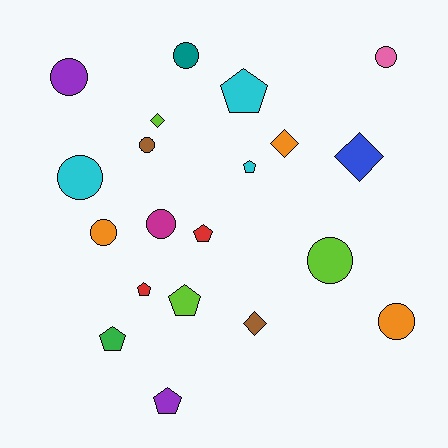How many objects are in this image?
There are 20 objects.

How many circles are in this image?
There are 9 circles.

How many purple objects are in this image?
There are 2 purple objects.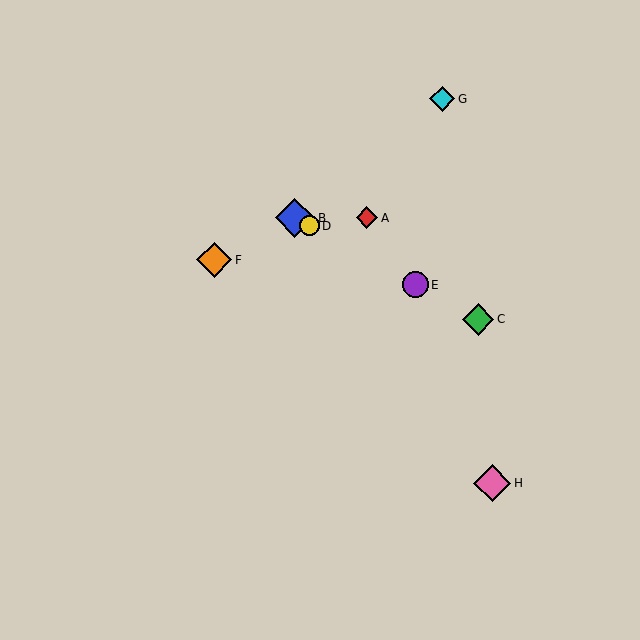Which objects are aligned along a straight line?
Objects B, C, D, E are aligned along a straight line.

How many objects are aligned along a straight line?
4 objects (B, C, D, E) are aligned along a straight line.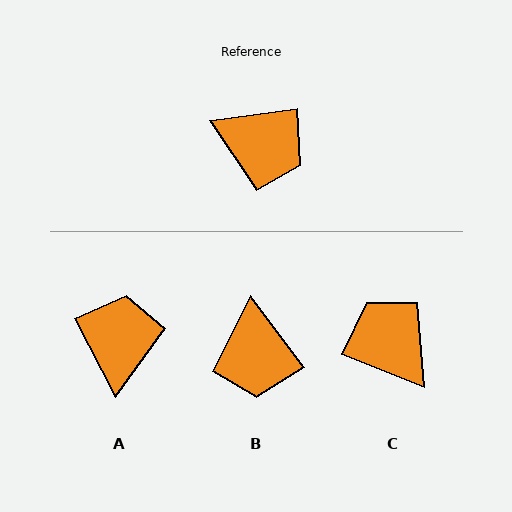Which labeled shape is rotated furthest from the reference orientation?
C, about 151 degrees away.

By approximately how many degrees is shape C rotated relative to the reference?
Approximately 151 degrees counter-clockwise.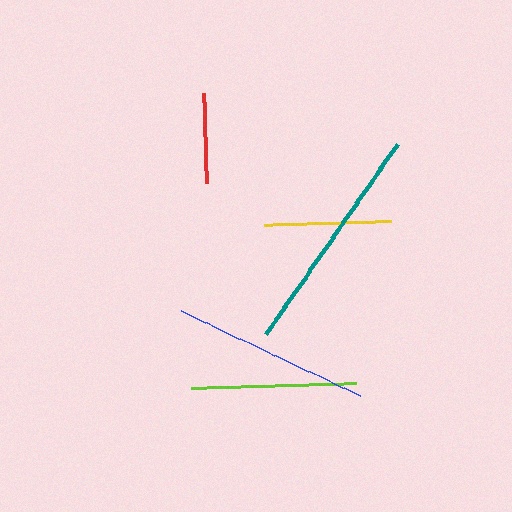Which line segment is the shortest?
The red line is the shortest at approximately 90 pixels.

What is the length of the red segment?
The red segment is approximately 90 pixels long.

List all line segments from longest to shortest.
From longest to shortest: teal, blue, lime, yellow, red.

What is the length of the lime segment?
The lime segment is approximately 165 pixels long.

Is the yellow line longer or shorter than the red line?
The yellow line is longer than the red line.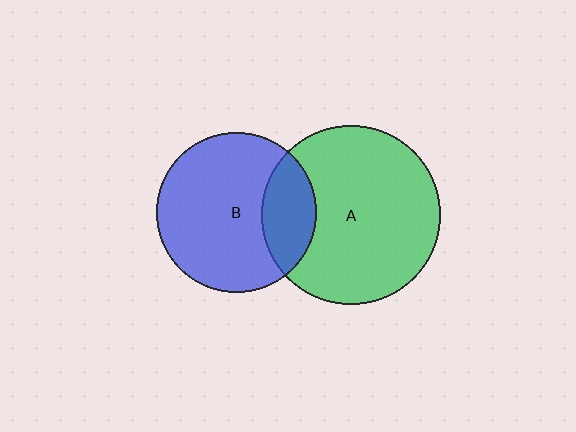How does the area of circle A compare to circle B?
Approximately 1.3 times.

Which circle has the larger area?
Circle A (green).